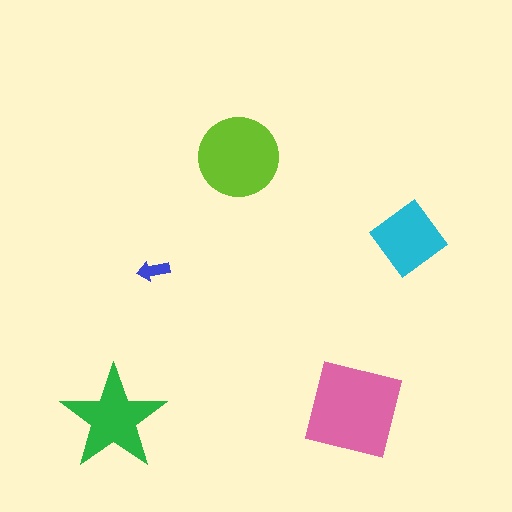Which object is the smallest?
The blue arrow.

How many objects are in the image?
There are 5 objects in the image.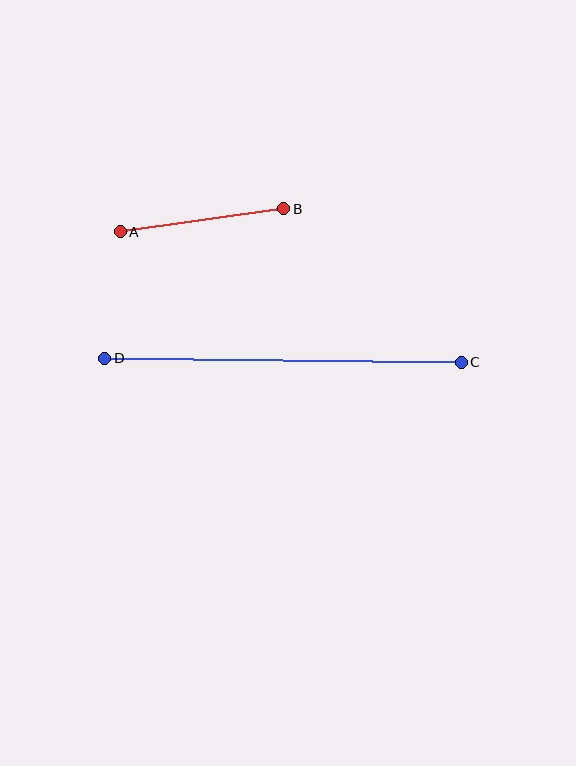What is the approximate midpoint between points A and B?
The midpoint is at approximately (202, 220) pixels.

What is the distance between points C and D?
The distance is approximately 356 pixels.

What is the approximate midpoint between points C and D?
The midpoint is at approximately (283, 360) pixels.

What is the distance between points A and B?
The distance is approximately 165 pixels.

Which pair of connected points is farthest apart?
Points C and D are farthest apart.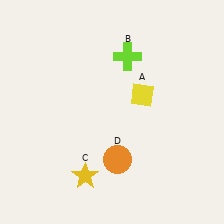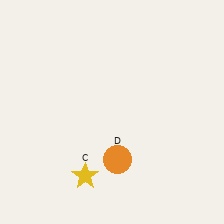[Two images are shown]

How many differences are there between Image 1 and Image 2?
There are 2 differences between the two images.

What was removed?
The yellow diamond (A), the lime cross (B) were removed in Image 2.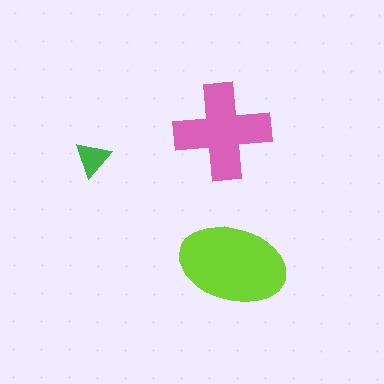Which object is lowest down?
The lime ellipse is bottommost.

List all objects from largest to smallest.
The lime ellipse, the pink cross, the green triangle.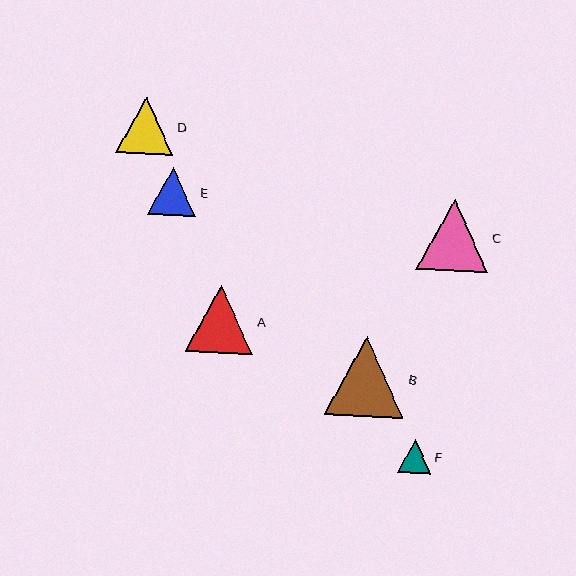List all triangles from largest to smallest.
From largest to smallest: B, C, A, D, E, F.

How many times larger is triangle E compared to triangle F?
Triangle E is approximately 1.4 times the size of triangle F.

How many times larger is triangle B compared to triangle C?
Triangle B is approximately 1.1 times the size of triangle C.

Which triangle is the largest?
Triangle B is the largest with a size of approximately 80 pixels.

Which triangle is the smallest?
Triangle F is the smallest with a size of approximately 34 pixels.